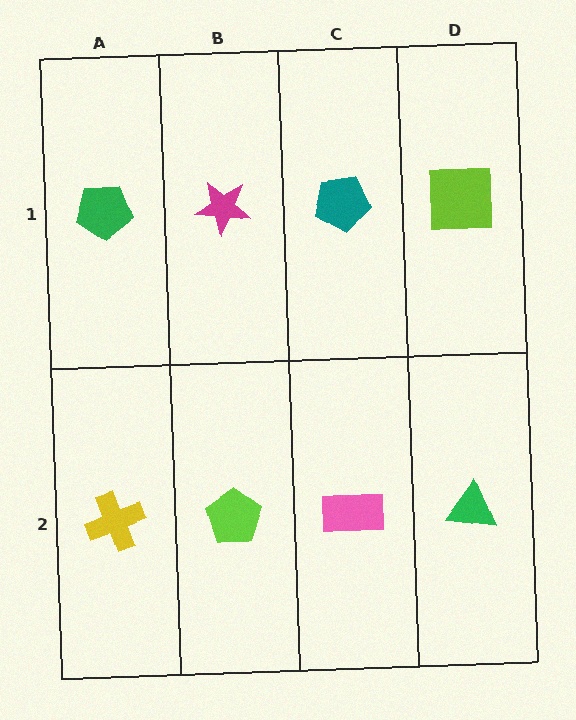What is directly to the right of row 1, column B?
A teal pentagon.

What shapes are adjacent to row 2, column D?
A lime square (row 1, column D), a pink rectangle (row 2, column C).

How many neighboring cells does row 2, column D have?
2.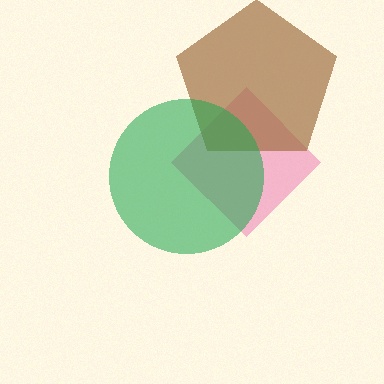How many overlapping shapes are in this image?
There are 3 overlapping shapes in the image.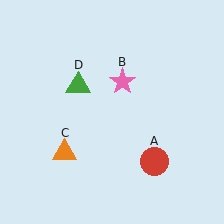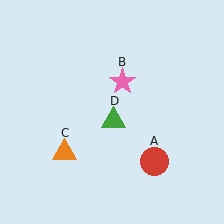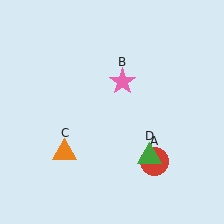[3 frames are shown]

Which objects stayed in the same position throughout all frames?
Red circle (object A) and pink star (object B) and orange triangle (object C) remained stationary.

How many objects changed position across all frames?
1 object changed position: green triangle (object D).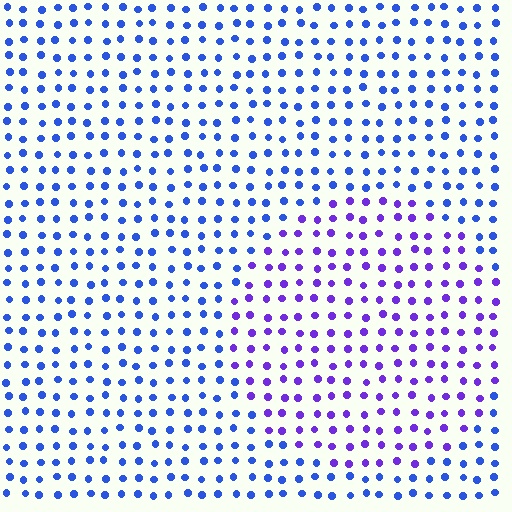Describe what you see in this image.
The image is filled with small blue elements in a uniform arrangement. A circle-shaped region is visible where the elements are tinted to a slightly different hue, forming a subtle color boundary.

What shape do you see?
I see a circle.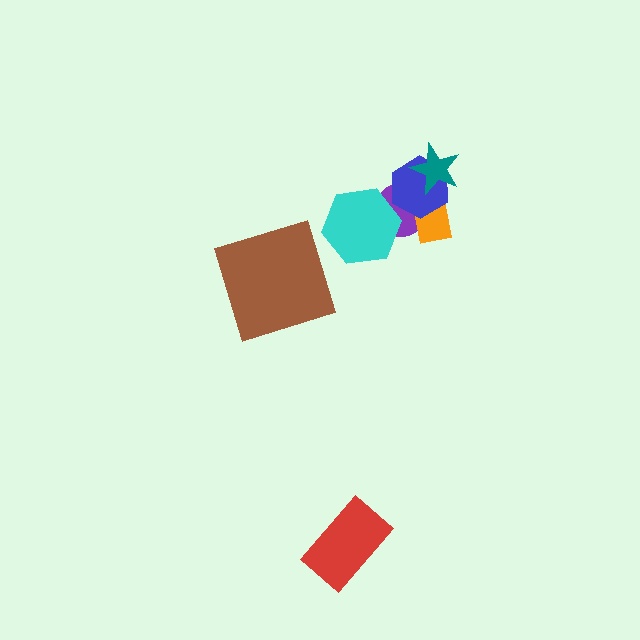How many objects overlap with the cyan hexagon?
1 object overlaps with the cyan hexagon.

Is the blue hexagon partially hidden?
Yes, it is partially covered by another shape.